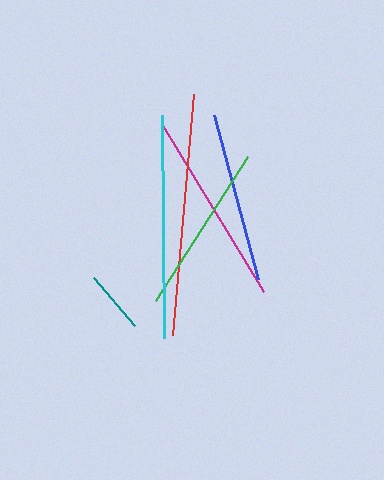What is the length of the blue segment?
The blue segment is approximately 170 pixels long.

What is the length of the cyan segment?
The cyan segment is approximately 222 pixels long.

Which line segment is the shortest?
The teal line is the shortest at approximately 64 pixels.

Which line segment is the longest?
The red line is the longest at approximately 242 pixels.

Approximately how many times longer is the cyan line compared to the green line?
The cyan line is approximately 1.3 times the length of the green line.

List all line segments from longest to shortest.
From longest to shortest: red, cyan, magenta, green, blue, teal.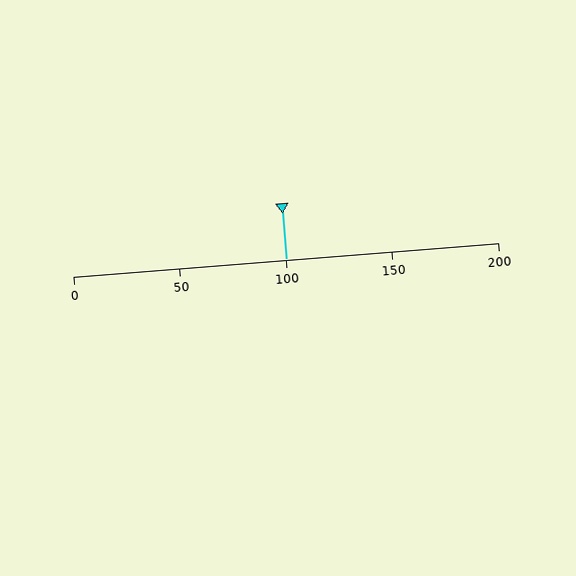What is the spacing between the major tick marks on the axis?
The major ticks are spaced 50 apart.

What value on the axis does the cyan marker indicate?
The marker indicates approximately 100.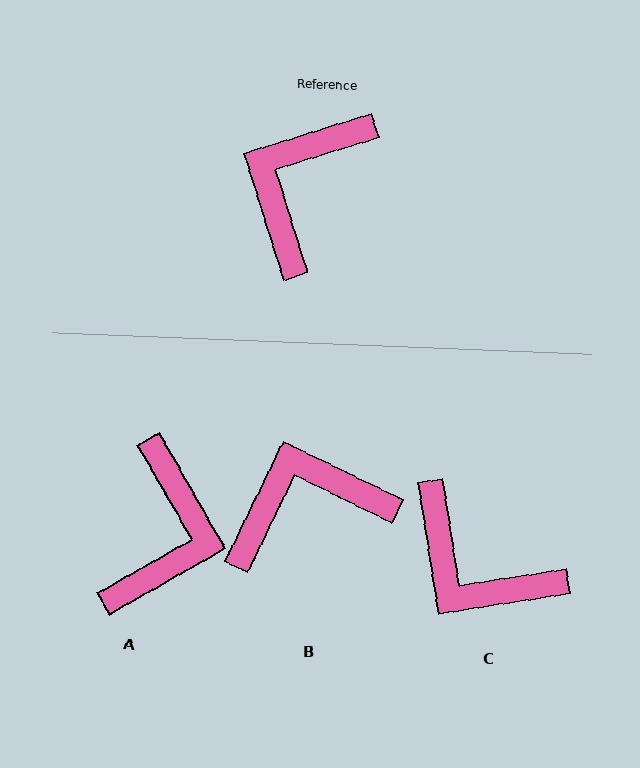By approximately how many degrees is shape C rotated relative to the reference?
Approximately 82 degrees counter-clockwise.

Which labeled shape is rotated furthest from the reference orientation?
A, about 167 degrees away.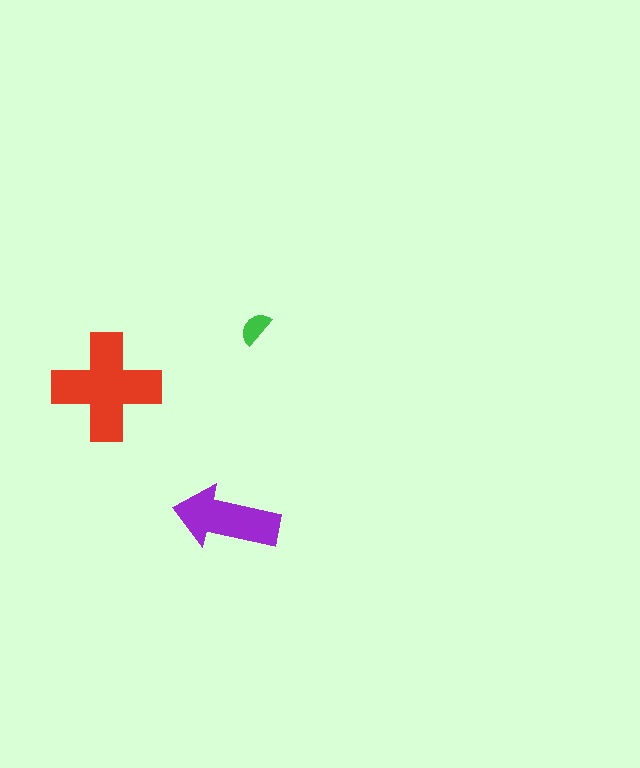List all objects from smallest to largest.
The green semicircle, the purple arrow, the red cross.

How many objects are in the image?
There are 3 objects in the image.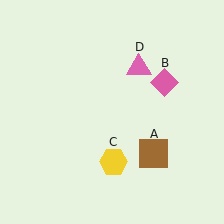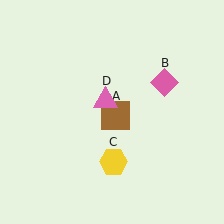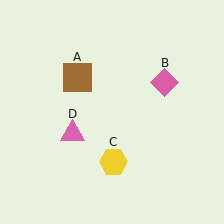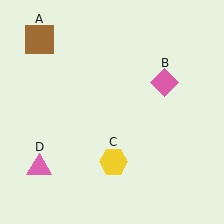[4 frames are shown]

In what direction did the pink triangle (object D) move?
The pink triangle (object D) moved down and to the left.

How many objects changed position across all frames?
2 objects changed position: brown square (object A), pink triangle (object D).